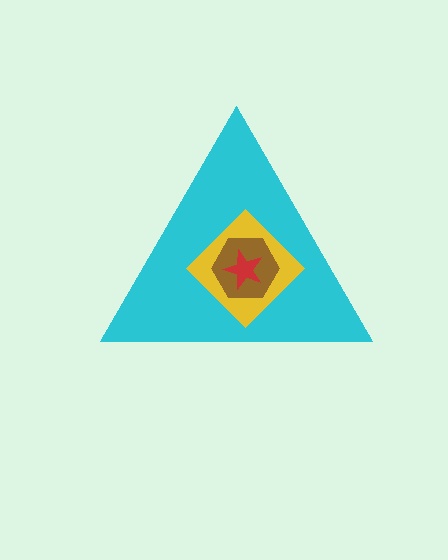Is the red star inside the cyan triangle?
Yes.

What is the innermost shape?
The red star.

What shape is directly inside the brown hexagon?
The red star.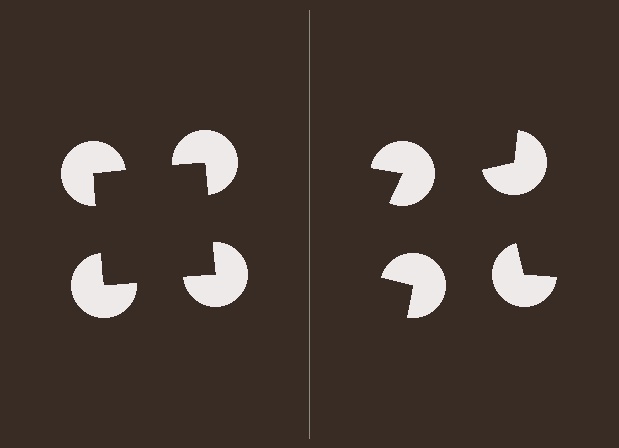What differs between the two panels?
The pac-man discs are positioned identically on both sides; only the wedge orientations differ. On the left they align to a square; on the right they are misaligned.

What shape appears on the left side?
An illusory square.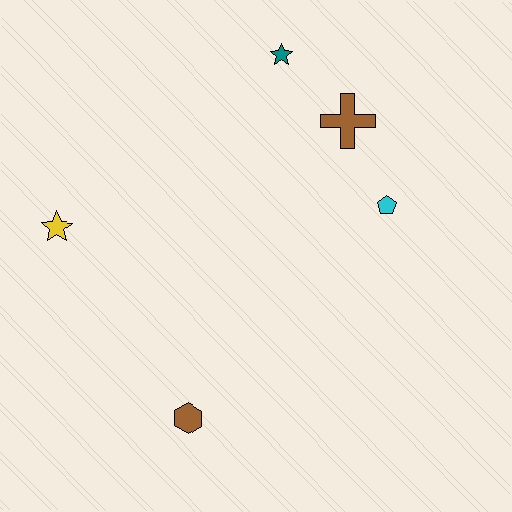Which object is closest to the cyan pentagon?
The brown cross is closest to the cyan pentagon.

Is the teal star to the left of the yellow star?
No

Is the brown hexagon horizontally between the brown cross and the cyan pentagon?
No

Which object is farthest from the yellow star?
The cyan pentagon is farthest from the yellow star.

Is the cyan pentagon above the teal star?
No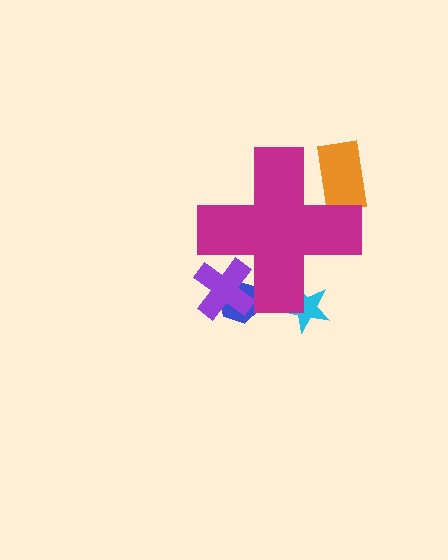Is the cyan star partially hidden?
Yes, the cyan star is partially hidden behind the magenta cross.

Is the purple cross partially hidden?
Yes, the purple cross is partially hidden behind the magenta cross.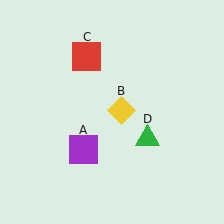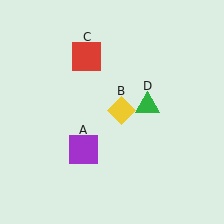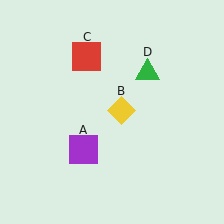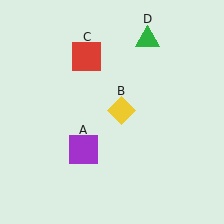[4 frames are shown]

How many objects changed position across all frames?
1 object changed position: green triangle (object D).